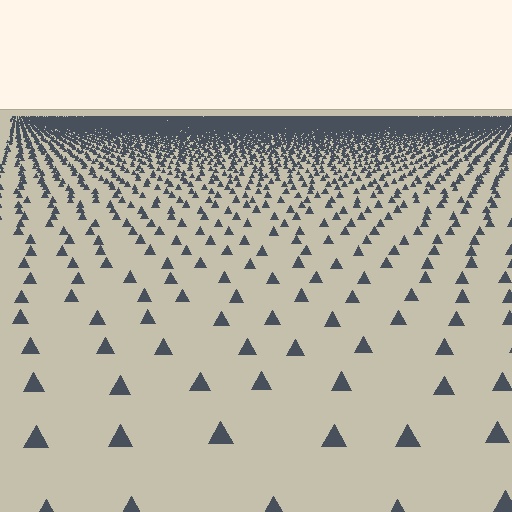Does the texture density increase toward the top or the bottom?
Density increases toward the top.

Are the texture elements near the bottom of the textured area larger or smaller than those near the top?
Larger. Near the bottom, elements are closer to the viewer and appear at a bigger on-screen size.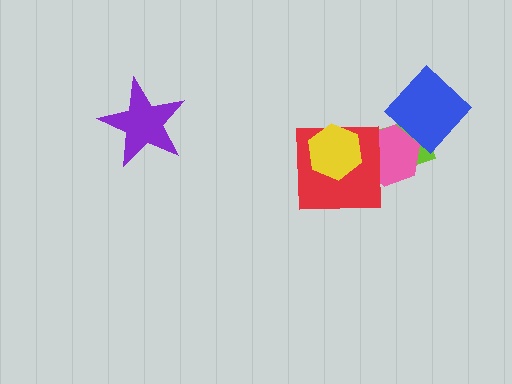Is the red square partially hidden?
Yes, it is partially covered by another shape.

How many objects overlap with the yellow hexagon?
1 object overlaps with the yellow hexagon.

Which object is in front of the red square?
The yellow hexagon is in front of the red square.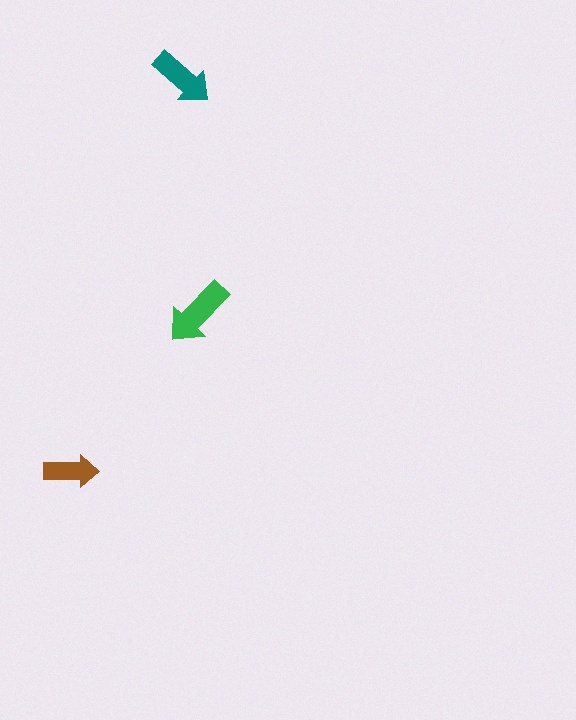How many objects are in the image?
There are 3 objects in the image.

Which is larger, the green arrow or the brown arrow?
The green one.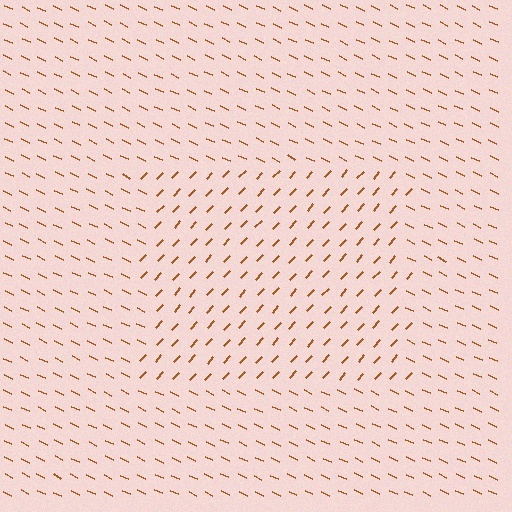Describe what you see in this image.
The image is filled with small brown line segments. A rectangle region in the image has lines oriented differently from the surrounding lines, creating a visible texture boundary.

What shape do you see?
I see a rectangle.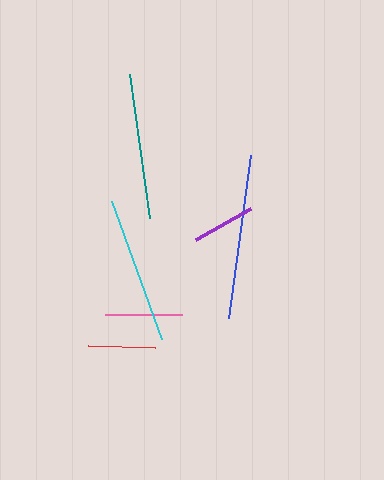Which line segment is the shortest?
The purple line is the shortest at approximately 63 pixels.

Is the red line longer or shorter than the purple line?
The red line is longer than the purple line.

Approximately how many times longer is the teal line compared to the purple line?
The teal line is approximately 2.3 times the length of the purple line.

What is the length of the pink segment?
The pink segment is approximately 78 pixels long.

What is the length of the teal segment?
The teal segment is approximately 145 pixels long.